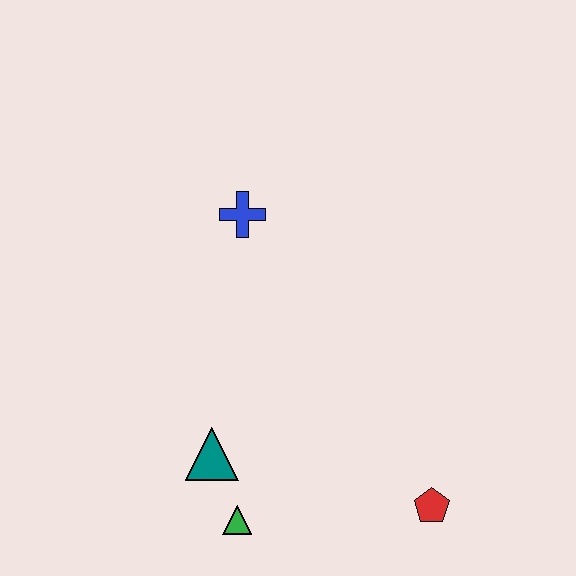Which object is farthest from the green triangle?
The blue cross is farthest from the green triangle.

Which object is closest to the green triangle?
The teal triangle is closest to the green triangle.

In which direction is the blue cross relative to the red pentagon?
The blue cross is above the red pentagon.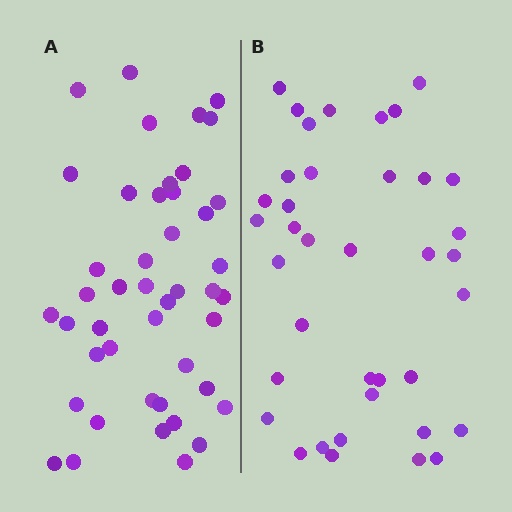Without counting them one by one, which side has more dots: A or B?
Region A (the left region) has more dots.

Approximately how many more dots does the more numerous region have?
Region A has roughly 8 or so more dots than region B.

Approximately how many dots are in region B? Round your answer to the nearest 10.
About 40 dots. (The exact count is 38, which rounds to 40.)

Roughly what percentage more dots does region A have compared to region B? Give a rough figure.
About 20% more.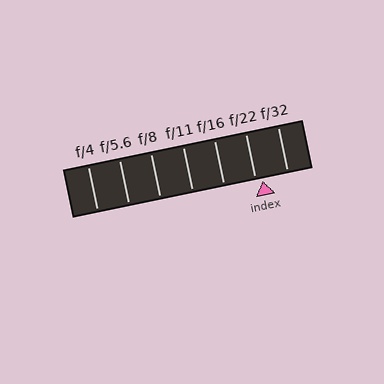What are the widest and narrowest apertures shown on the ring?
The widest aperture shown is f/4 and the narrowest is f/32.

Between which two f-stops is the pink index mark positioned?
The index mark is between f/22 and f/32.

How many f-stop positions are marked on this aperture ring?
There are 7 f-stop positions marked.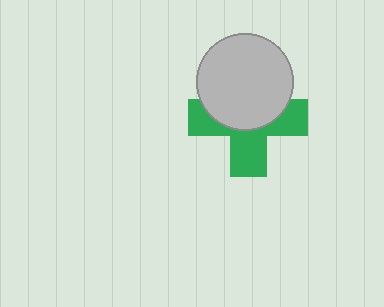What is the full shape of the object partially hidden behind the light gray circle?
The partially hidden object is a green cross.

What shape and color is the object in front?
The object in front is a light gray circle.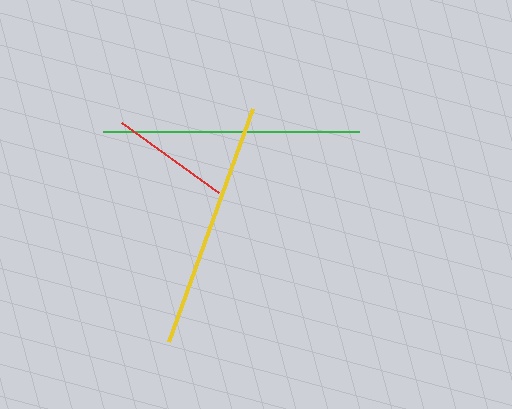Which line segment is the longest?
The green line is the longest at approximately 256 pixels.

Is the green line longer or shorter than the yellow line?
The green line is longer than the yellow line.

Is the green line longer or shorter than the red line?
The green line is longer than the red line.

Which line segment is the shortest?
The red line is the shortest at approximately 119 pixels.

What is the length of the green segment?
The green segment is approximately 256 pixels long.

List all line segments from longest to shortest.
From longest to shortest: green, yellow, red.